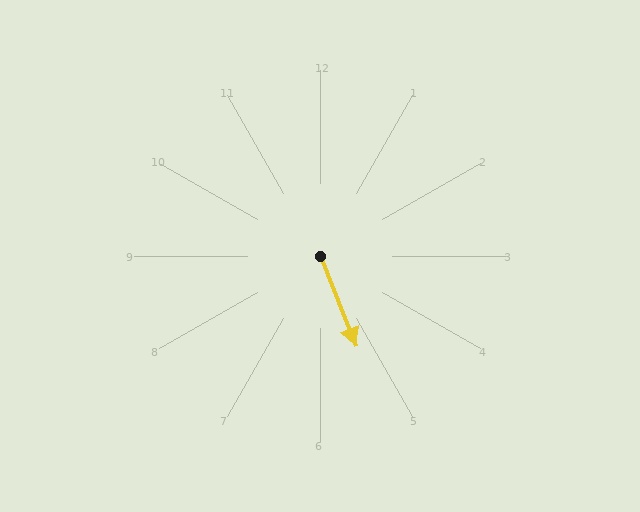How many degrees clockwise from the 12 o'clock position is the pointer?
Approximately 158 degrees.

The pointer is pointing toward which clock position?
Roughly 5 o'clock.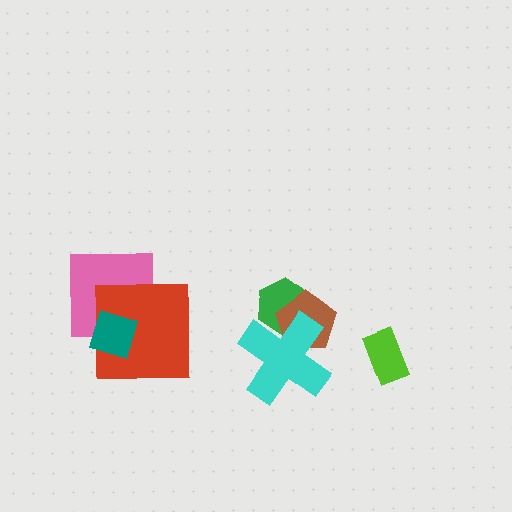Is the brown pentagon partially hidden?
Yes, it is partially covered by another shape.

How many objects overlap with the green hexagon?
2 objects overlap with the green hexagon.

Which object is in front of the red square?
The teal diamond is in front of the red square.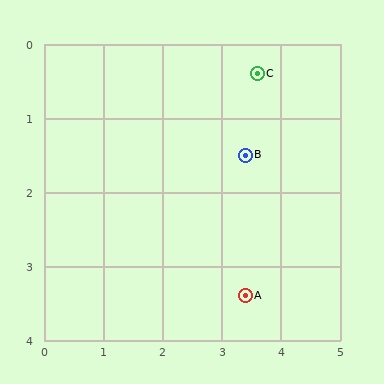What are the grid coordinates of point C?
Point C is at approximately (3.6, 0.4).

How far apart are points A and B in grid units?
Points A and B are about 1.9 grid units apart.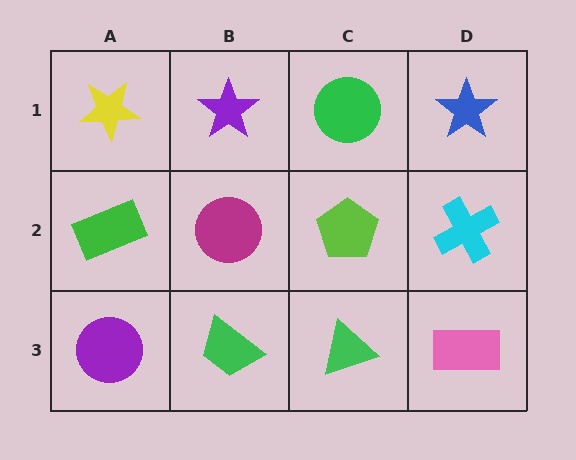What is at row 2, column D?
A cyan cross.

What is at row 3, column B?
A green trapezoid.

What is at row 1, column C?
A green circle.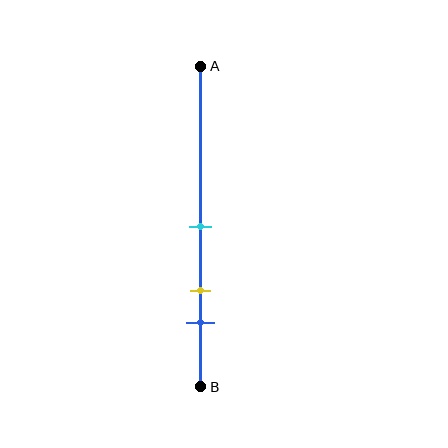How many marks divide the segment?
There are 3 marks dividing the segment.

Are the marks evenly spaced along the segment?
Yes, the marks are approximately evenly spaced.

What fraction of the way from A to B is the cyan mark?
The cyan mark is approximately 50% (0.5) of the way from A to B.